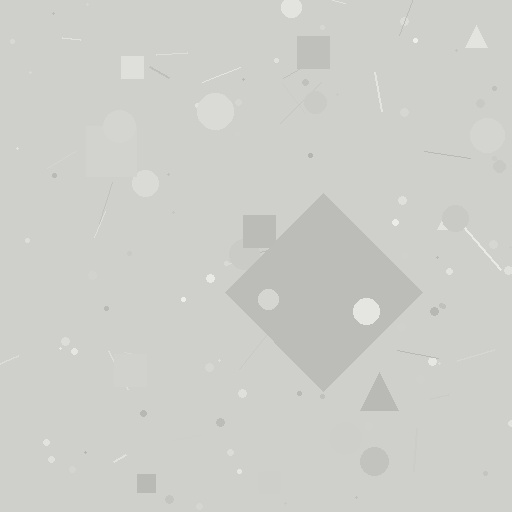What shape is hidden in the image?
A diamond is hidden in the image.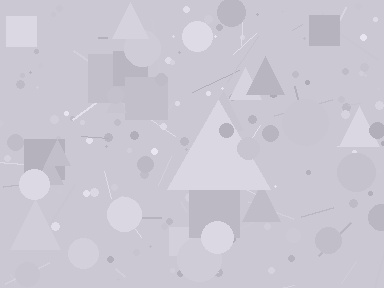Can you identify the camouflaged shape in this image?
The camouflaged shape is a triangle.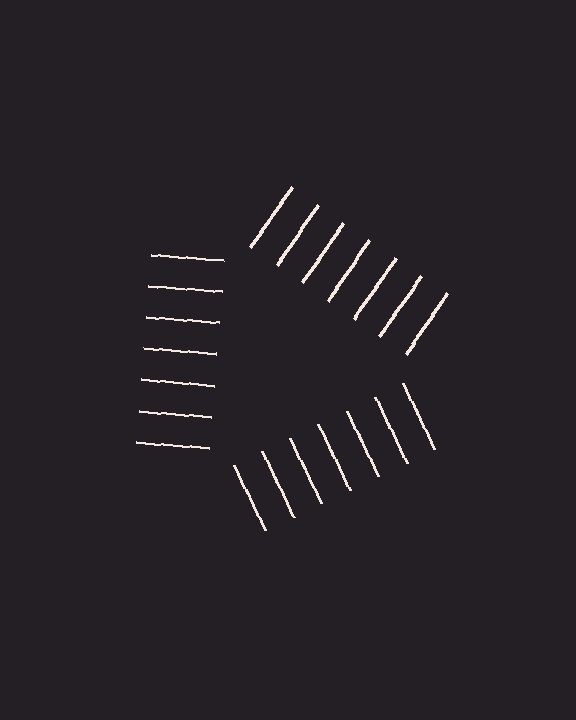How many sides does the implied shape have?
3 sides — the line-ends trace a triangle.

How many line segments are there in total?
21 — 7 along each of the 3 edges.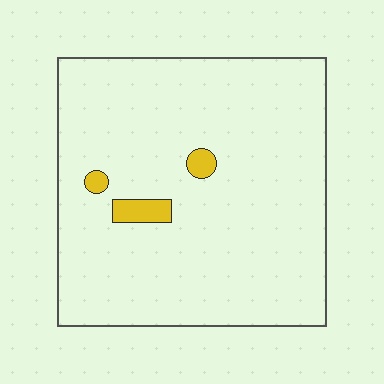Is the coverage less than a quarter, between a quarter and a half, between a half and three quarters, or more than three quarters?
Less than a quarter.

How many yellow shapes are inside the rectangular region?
3.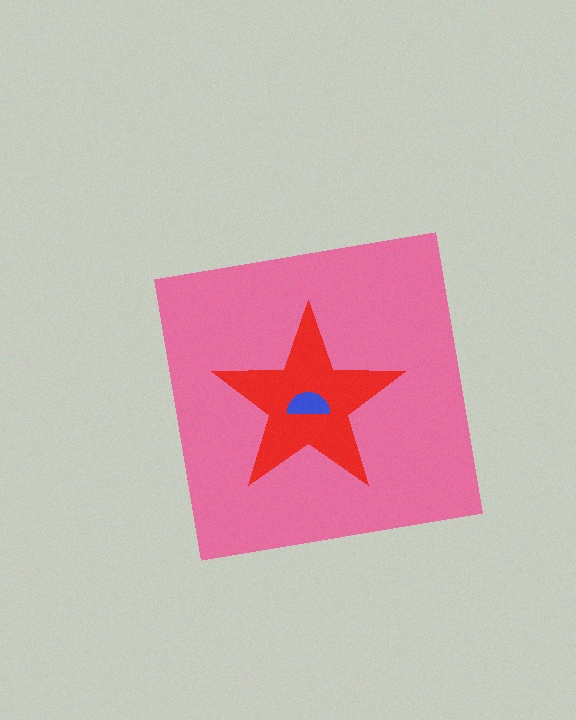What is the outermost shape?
The pink square.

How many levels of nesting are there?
3.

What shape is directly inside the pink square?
The red star.